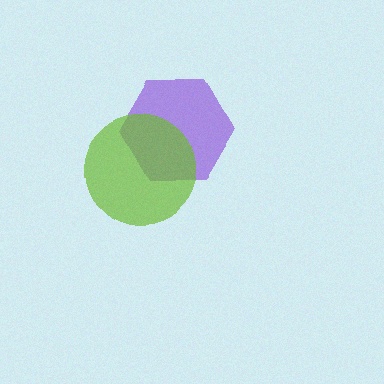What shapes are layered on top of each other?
The layered shapes are: a purple hexagon, a lime circle.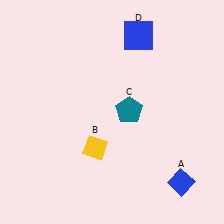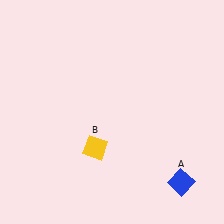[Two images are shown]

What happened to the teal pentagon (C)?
The teal pentagon (C) was removed in Image 2. It was in the top-right area of Image 1.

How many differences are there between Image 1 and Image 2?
There are 2 differences between the two images.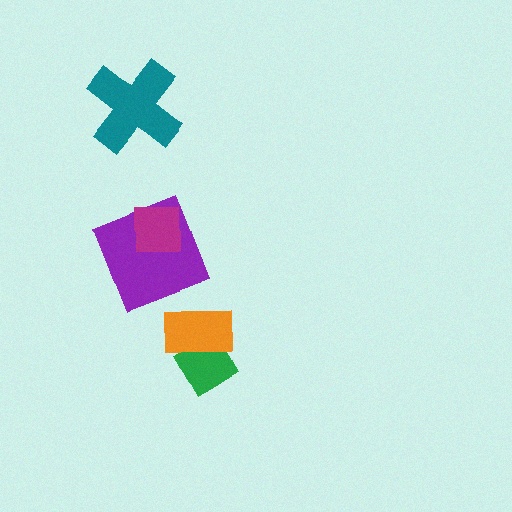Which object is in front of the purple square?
The magenta square is in front of the purple square.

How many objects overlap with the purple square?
1 object overlaps with the purple square.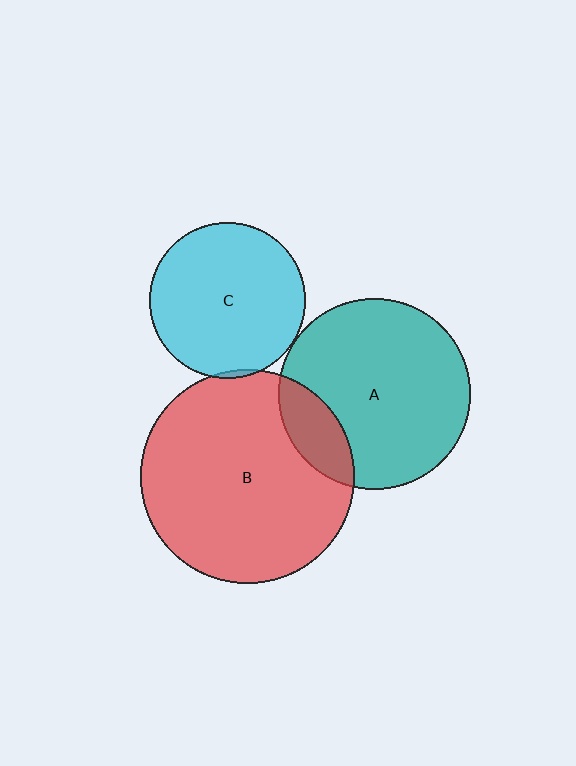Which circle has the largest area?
Circle B (red).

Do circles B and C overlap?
Yes.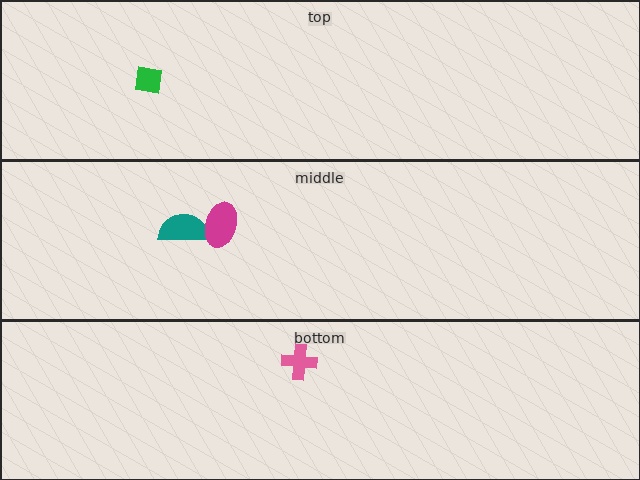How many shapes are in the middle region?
2.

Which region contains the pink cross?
The bottom region.